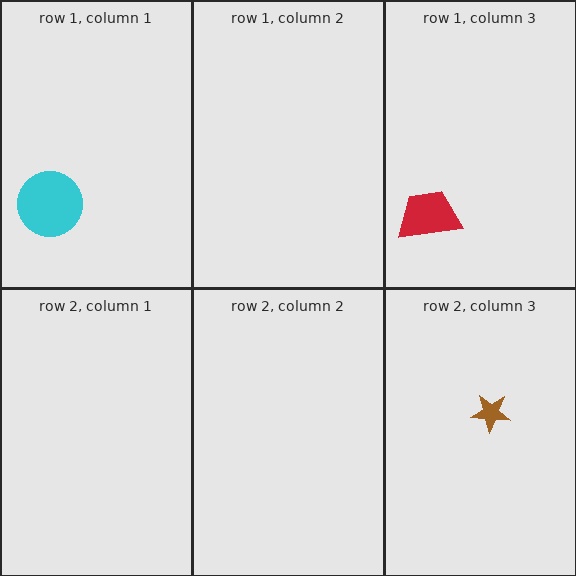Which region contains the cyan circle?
The row 1, column 1 region.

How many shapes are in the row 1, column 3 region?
1.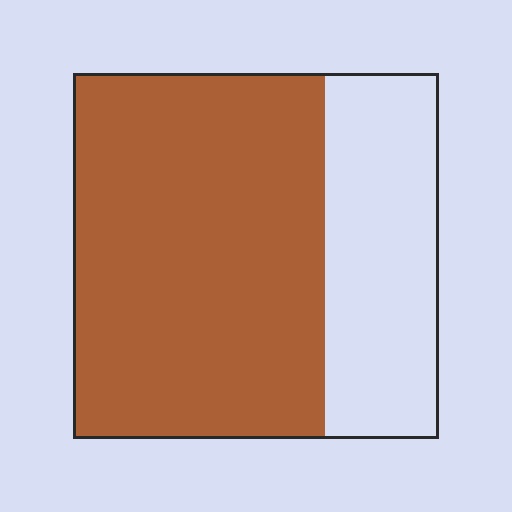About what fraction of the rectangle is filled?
About two thirds (2/3).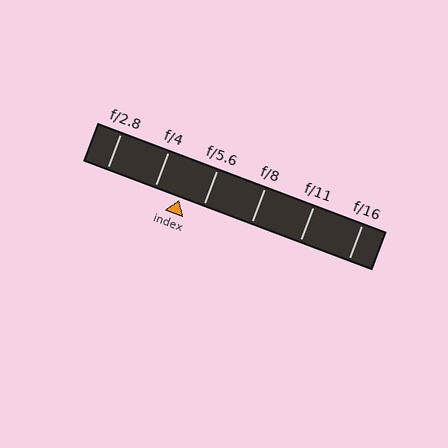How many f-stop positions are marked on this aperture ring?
There are 6 f-stop positions marked.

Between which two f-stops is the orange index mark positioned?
The index mark is between f/4 and f/5.6.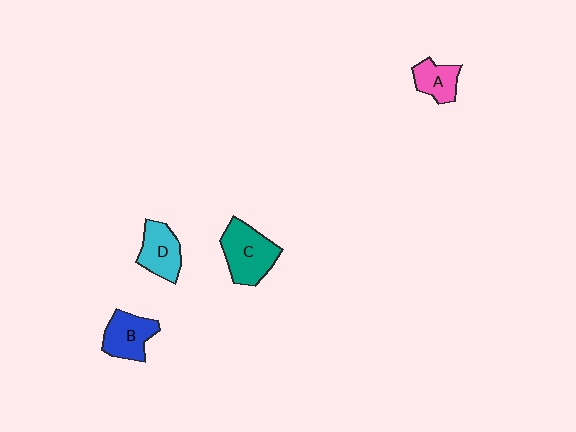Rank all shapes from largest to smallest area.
From largest to smallest: C (teal), B (blue), D (cyan), A (pink).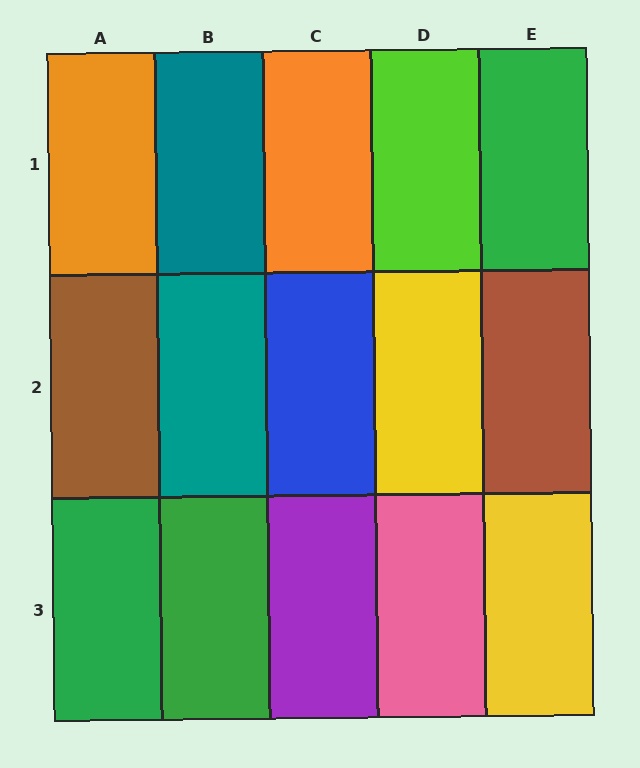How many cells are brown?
2 cells are brown.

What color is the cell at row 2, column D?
Yellow.